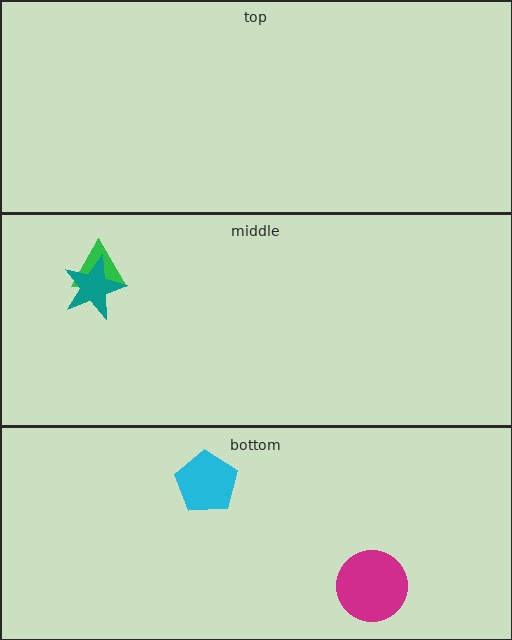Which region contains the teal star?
The middle region.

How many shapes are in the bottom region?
2.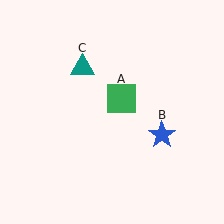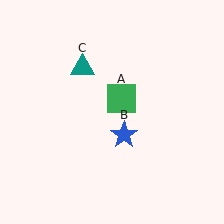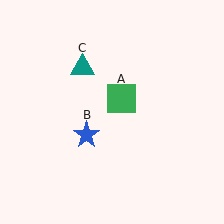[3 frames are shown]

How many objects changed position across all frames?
1 object changed position: blue star (object B).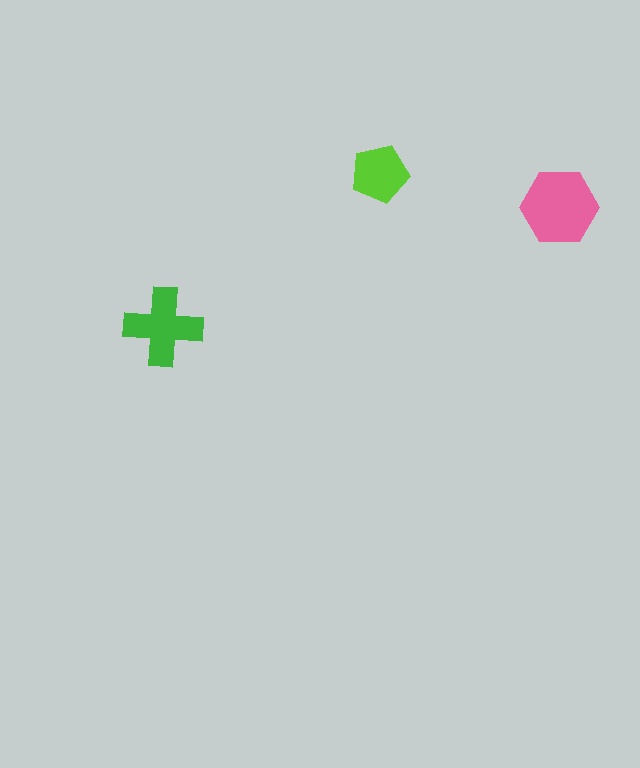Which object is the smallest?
The lime pentagon.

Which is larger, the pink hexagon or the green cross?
The pink hexagon.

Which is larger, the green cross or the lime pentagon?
The green cross.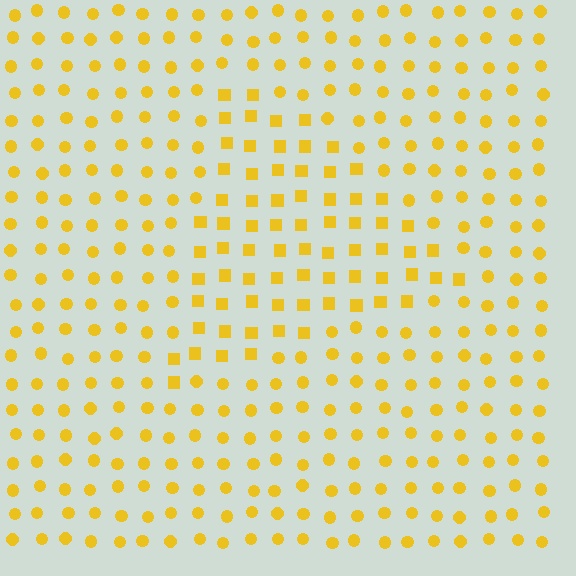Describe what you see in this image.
The image is filled with small yellow elements arranged in a uniform grid. A triangle-shaped region contains squares, while the surrounding area contains circles. The boundary is defined purely by the change in element shape.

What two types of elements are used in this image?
The image uses squares inside the triangle region and circles outside it.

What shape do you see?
I see a triangle.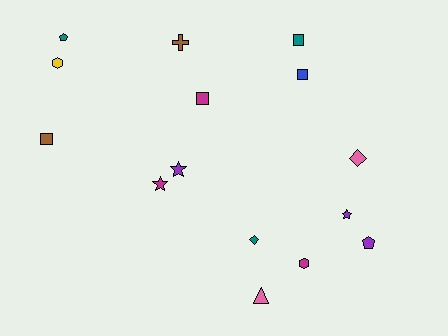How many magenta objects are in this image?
There are 3 magenta objects.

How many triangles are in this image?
There is 1 triangle.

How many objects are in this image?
There are 15 objects.